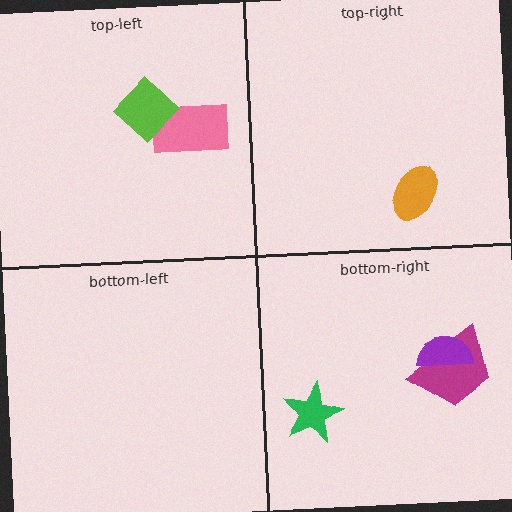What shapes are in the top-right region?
The orange ellipse.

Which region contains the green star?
The bottom-right region.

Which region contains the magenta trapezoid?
The bottom-right region.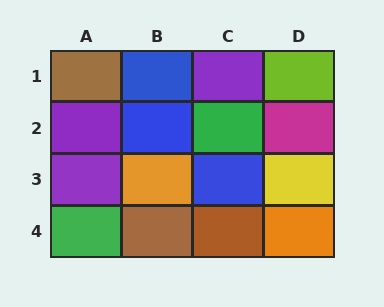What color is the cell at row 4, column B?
Brown.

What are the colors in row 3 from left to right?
Purple, orange, blue, yellow.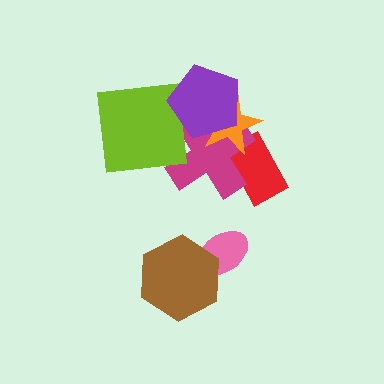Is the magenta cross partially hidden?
Yes, it is partially covered by another shape.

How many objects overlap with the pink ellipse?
1 object overlaps with the pink ellipse.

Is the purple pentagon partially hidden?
No, no other shape covers it.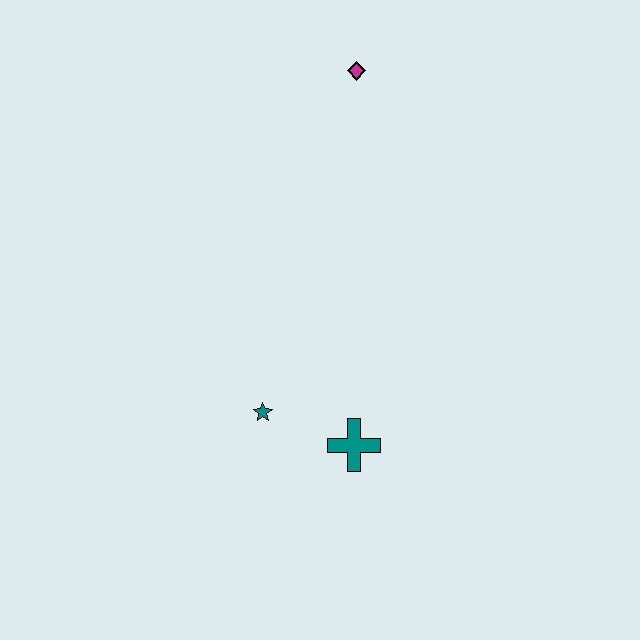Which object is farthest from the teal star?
The magenta diamond is farthest from the teal star.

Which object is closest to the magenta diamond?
The teal star is closest to the magenta diamond.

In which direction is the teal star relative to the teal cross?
The teal star is to the left of the teal cross.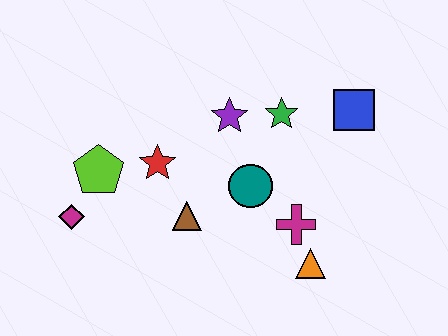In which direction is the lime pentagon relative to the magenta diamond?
The lime pentagon is above the magenta diamond.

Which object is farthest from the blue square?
The magenta diamond is farthest from the blue square.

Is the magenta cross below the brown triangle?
Yes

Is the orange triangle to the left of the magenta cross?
No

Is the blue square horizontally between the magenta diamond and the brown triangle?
No